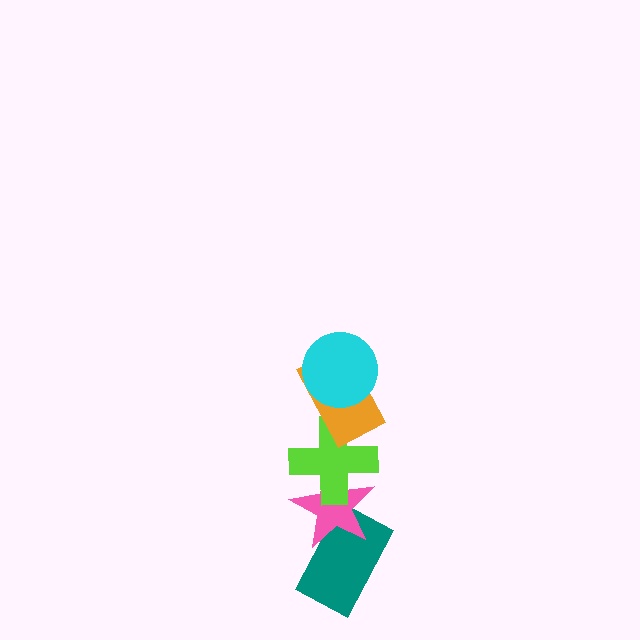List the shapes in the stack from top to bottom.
From top to bottom: the cyan circle, the orange rectangle, the lime cross, the pink star, the teal rectangle.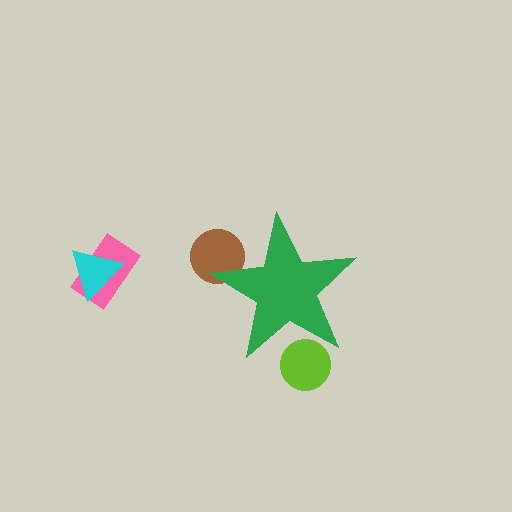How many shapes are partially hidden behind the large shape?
2 shapes are partially hidden.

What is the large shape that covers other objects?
A green star.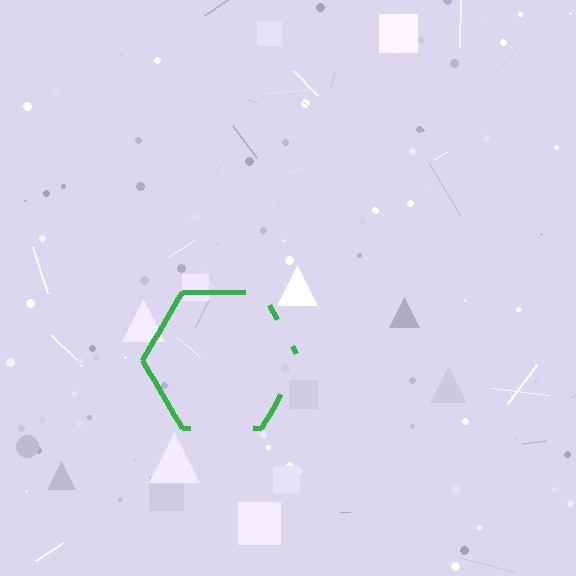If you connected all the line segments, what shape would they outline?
They would outline a hexagon.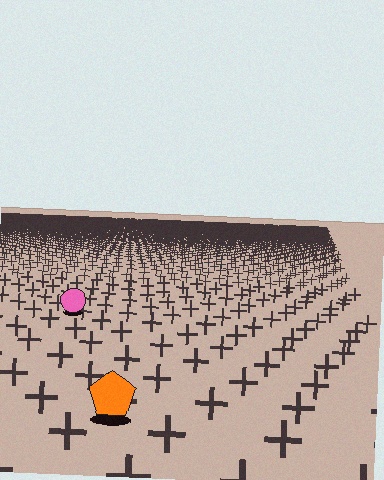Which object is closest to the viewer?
The orange pentagon is closest. The texture marks near it are larger and more spread out.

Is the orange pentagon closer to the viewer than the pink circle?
Yes. The orange pentagon is closer — you can tell from the texture gradient: the ground texture is coarser near it.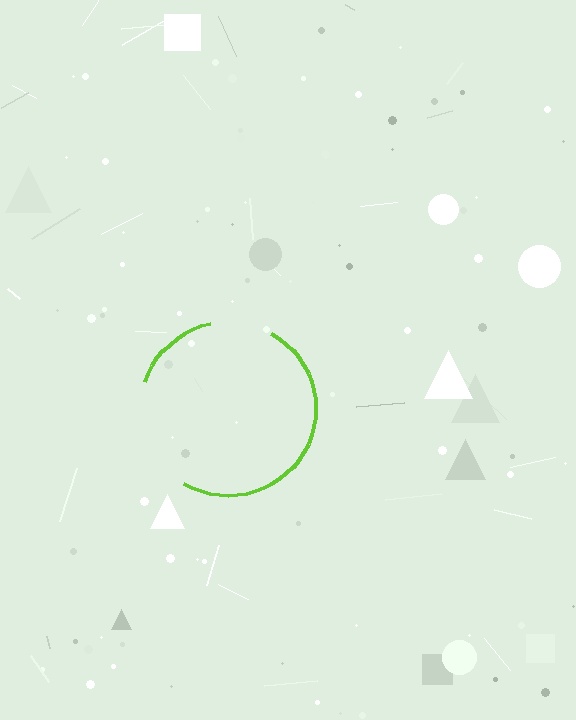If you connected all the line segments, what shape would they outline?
They would outline a circle.